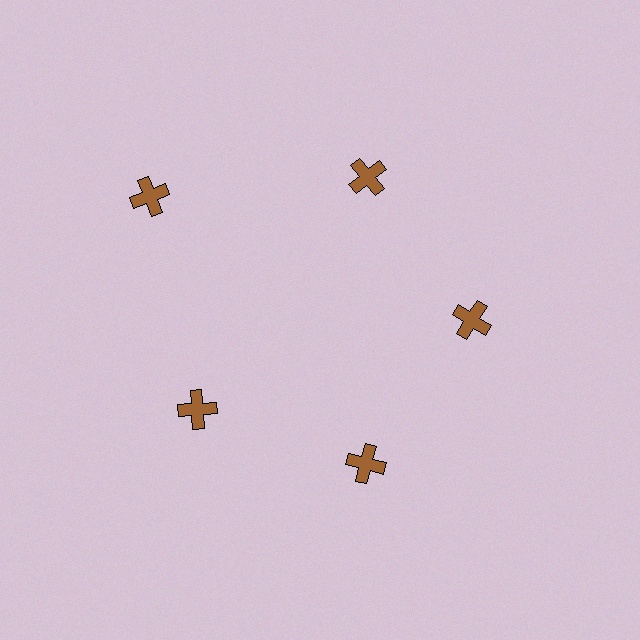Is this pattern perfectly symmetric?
No. The 5 brown crosses are arranged in a ring, but one element near the 10 o'clock position is pushed outward from the center, breaking the 5-fold rotational symmetry.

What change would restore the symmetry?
The symmetry would be restored by moving it inward, back onto the ring so that all 5 crosses sit at equal angles and equal distance from the center.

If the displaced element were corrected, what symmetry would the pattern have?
It would have 5-fold rotational symmetry — the pattern would map onto itself every 72 degrees.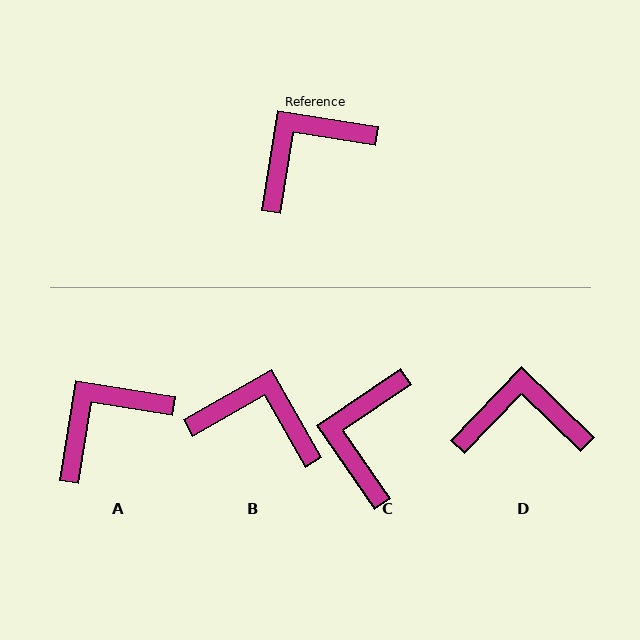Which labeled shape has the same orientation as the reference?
A.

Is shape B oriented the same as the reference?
No, it is off by about 51 degrees.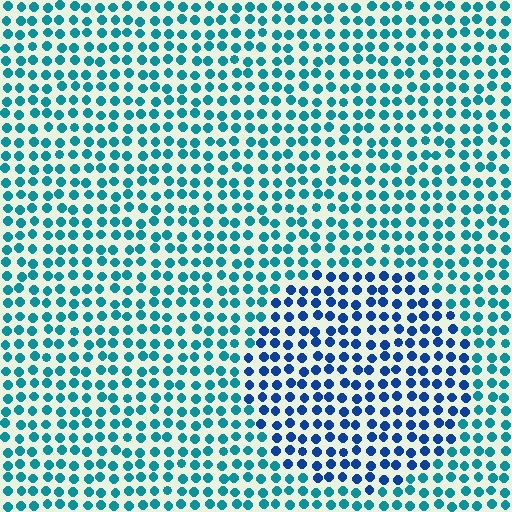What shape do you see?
I see a circle.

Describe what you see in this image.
The image is filled with small teal elements in a uniform arrangement. A circle-shaped region is visible where the elements are tinted to a slightly different hue, forming a subtle color boundary.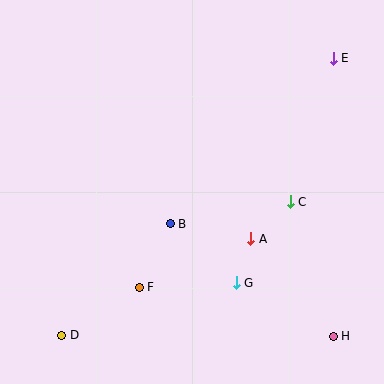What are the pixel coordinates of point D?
Point D is at (62, 335).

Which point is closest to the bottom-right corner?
Point H is closest to the bottom-right corner.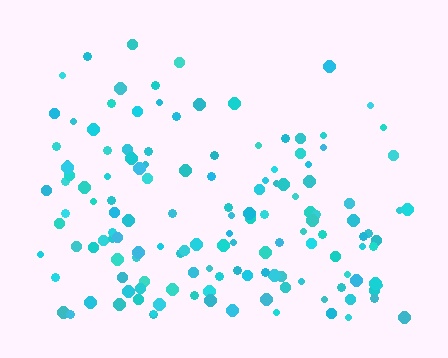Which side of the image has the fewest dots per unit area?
The top.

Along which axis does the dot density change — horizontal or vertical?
Vertical.